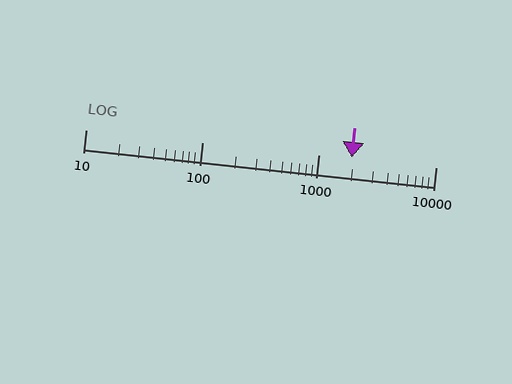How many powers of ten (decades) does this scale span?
The scale spans 3 decades, from 10 to 10000.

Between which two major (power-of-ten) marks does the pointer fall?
The pointer is between 1000 and 10000.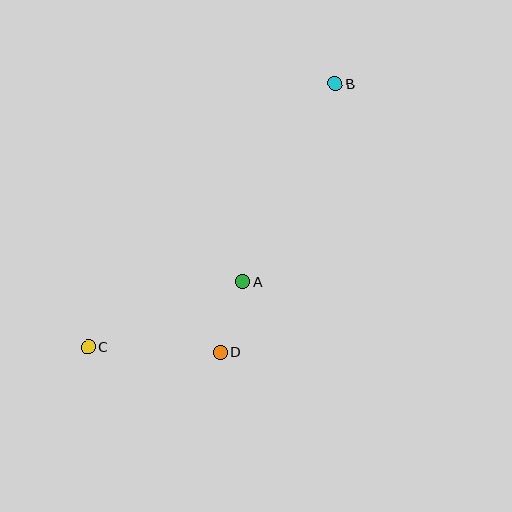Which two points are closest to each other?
Points A and D are closest to each other.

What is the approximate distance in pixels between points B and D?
The distance between B and D is approximately 292 pixels.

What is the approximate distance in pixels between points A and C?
The distance between A and C is approximately 168 pixels.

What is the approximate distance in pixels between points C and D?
The distance between C and D is approximately 132 pixels.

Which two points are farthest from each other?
Points B and C are farthest from each other.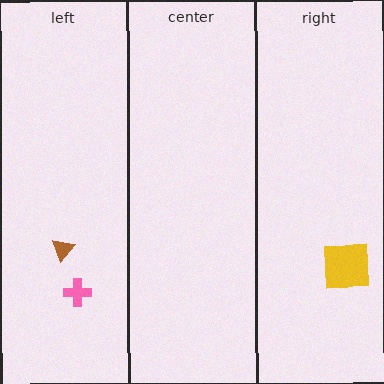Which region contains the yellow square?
The right region.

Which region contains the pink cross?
The left region.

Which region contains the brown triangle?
The left region.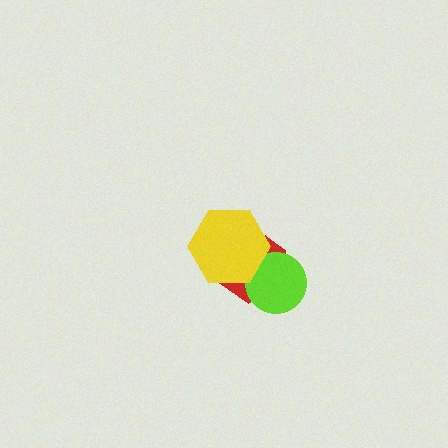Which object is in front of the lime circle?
The yellow hexagon is in front of the lime circle.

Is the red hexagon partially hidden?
Yes, it is partially covered by another shape.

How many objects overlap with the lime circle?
2 objects overlap with the lime circle.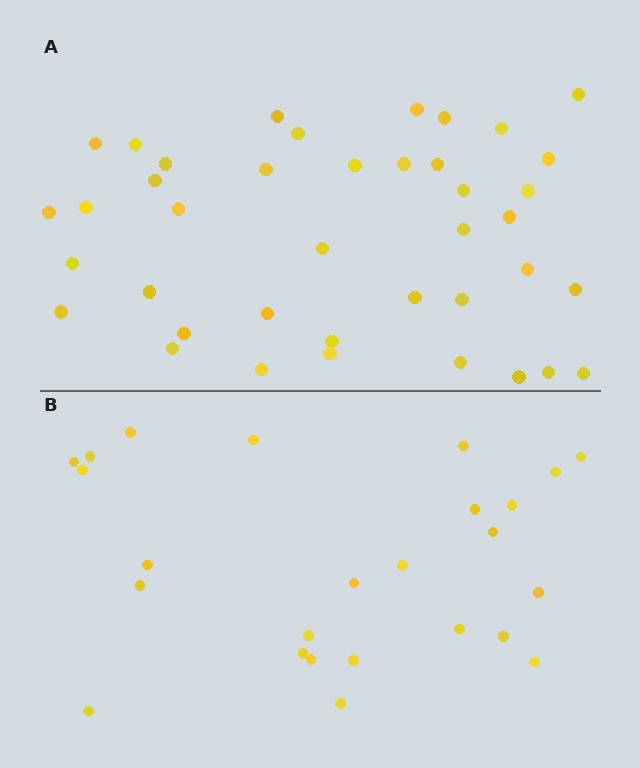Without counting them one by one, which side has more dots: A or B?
Region A (the top region) has more dots.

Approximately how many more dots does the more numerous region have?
Region A has approximately 15 more dots than region B.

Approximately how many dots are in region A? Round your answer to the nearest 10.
About 40 dots.